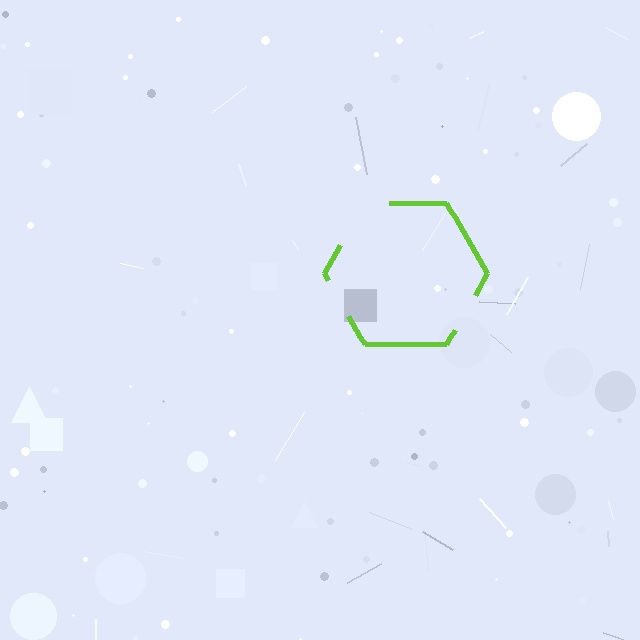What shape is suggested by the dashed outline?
The dashed outline suggests a hexagon.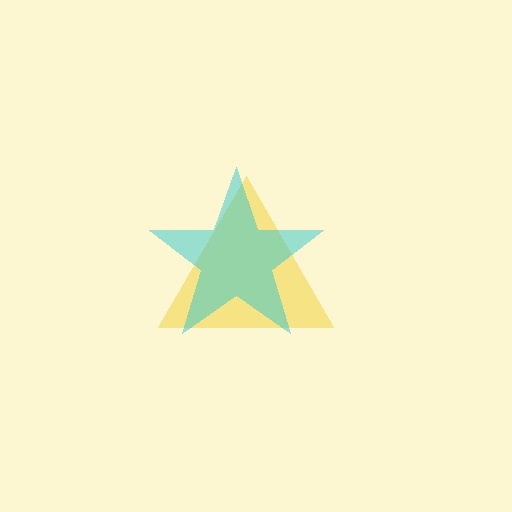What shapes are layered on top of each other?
The layered shapes are: a yellow triangle, a cyan star.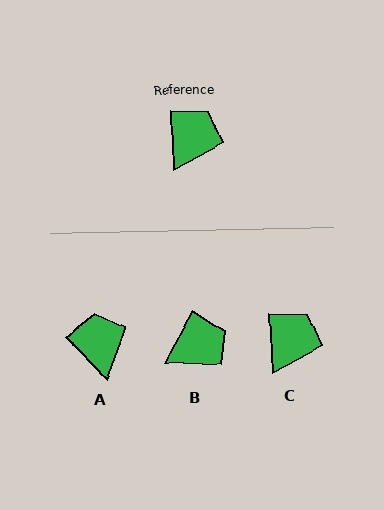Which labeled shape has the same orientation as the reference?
C.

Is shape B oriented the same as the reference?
No, it is off by about 31 degrees.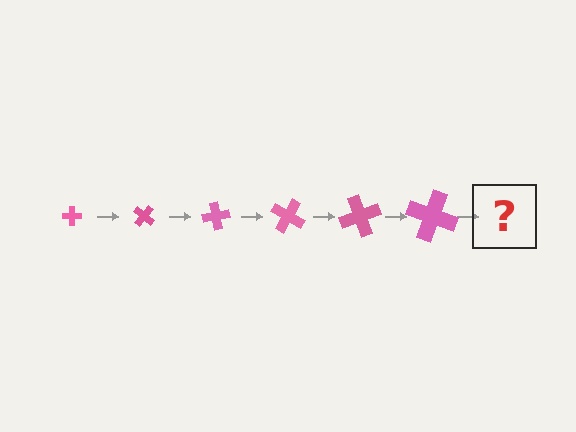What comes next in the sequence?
The next element should be a cross, larger than the previous one and rotated 240 degrees from the start.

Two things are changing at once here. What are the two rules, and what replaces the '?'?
The two rules are that the cross grows larger each step and it rotates 40 degrees each step. The '?' should be a cross, larger than the previous one and rotated 240 degrees from the start.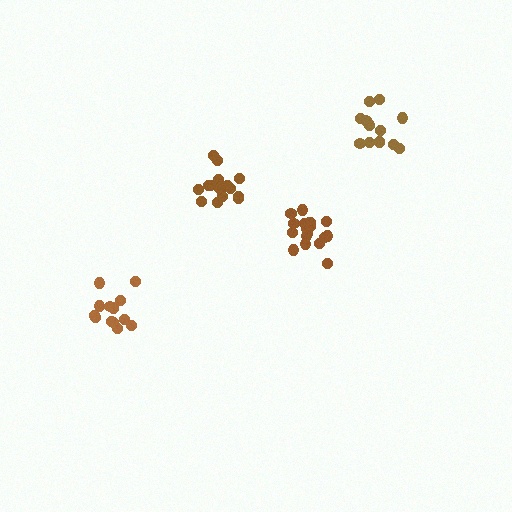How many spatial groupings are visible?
There are 4 spatial groupings.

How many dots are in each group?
Group 1: 18 dots, Group 2: 14 dots, Group 3: 14 dots, Group 4: 16 dots (62 total).